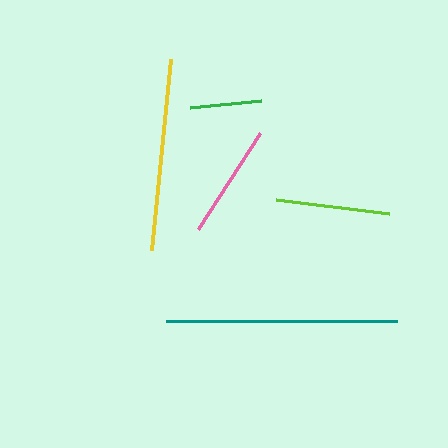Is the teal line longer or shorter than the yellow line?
The teal line is longer than the yellow line.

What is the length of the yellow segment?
The yellow segment is approximately 191 pixels long.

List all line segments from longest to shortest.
From longest to shortest: teal, yellow, lime, pink, green.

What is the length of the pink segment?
The pink segment is approximately 114 pixels long.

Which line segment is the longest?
The teal line is the longest at approximately 230 pixels.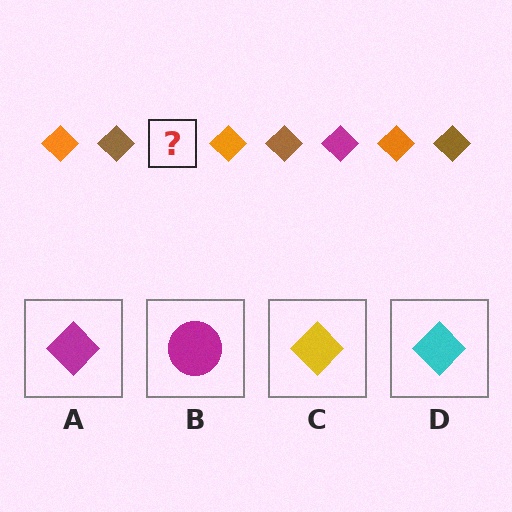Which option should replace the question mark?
Option A.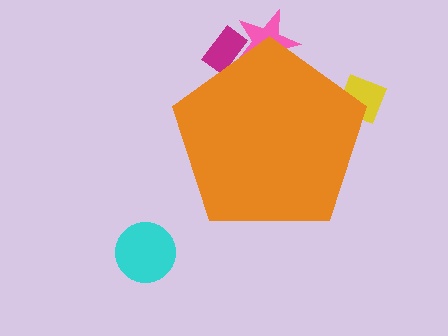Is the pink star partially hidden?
Yes, the pink star is partially hidden behind the orange pentagon.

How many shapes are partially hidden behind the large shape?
3 shapes are partially hidden.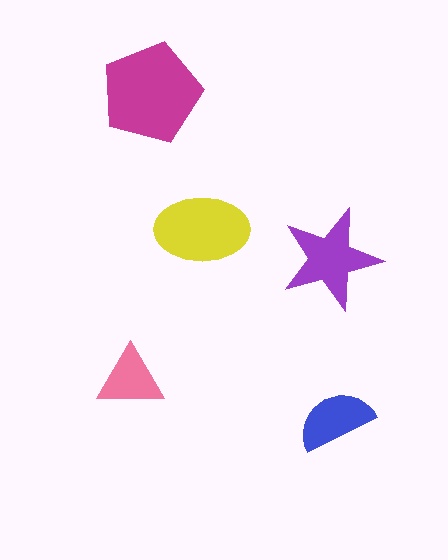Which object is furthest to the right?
The blue semicircle is rightmost.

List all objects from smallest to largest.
The pink triangle, the blue semicircle, the purple star, the yellow ellipse, the magenta pentagon.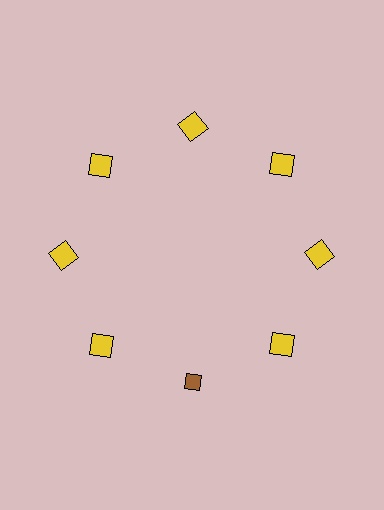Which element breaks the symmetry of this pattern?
The brown diamond at roughly the 6 o'clock position breaks the symmetry. All other shapes are yellow squares.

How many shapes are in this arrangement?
There are 8 shapes arranged in a ring pattern.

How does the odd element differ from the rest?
It differs in both color (brown instead of yellow) and shape (diamond instead of square).